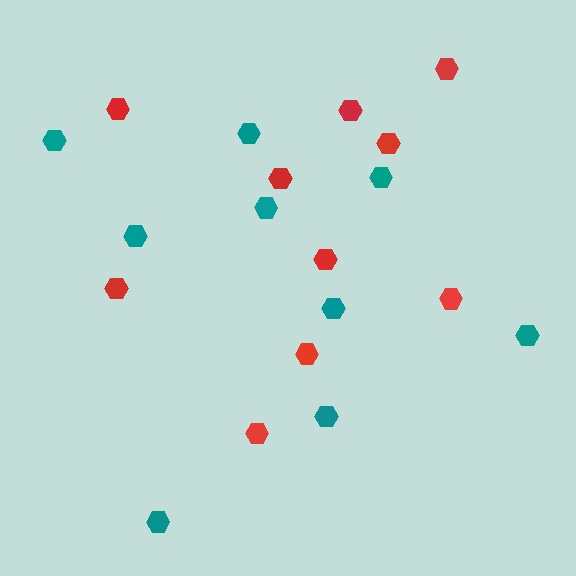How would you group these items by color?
There are 2 groups: one group of teal hexagons (9) and one group of red hexagons (10).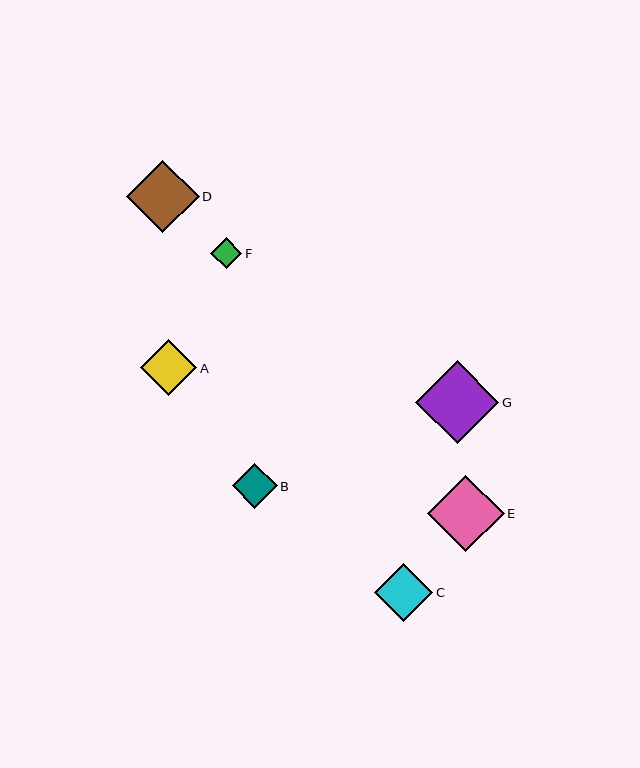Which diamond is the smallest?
Diamond F is the smallest with a size of approximately 31 pixels.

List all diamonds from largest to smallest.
From largest to smallest: G, E, D, C, A, B, F.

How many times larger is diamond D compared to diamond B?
Diamond D is approximately 1.6 times the size of diamond B.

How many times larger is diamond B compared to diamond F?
Diamond B is approximately 1.4 times the size of diamond F.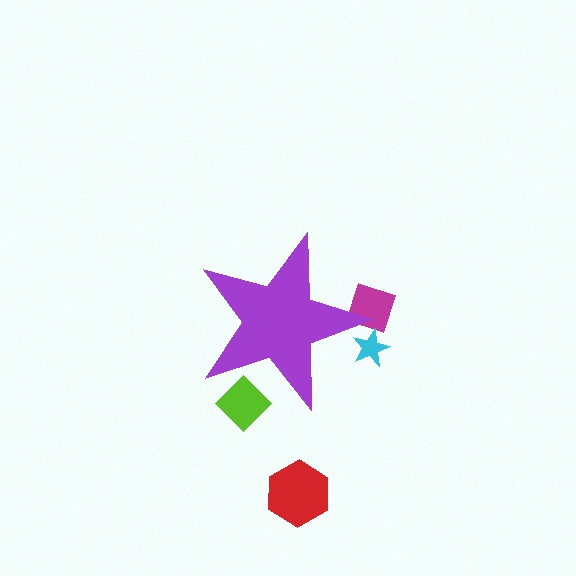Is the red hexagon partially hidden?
No, the red hexagon is fully visible.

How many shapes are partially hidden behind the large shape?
3 shapes are partially hidden.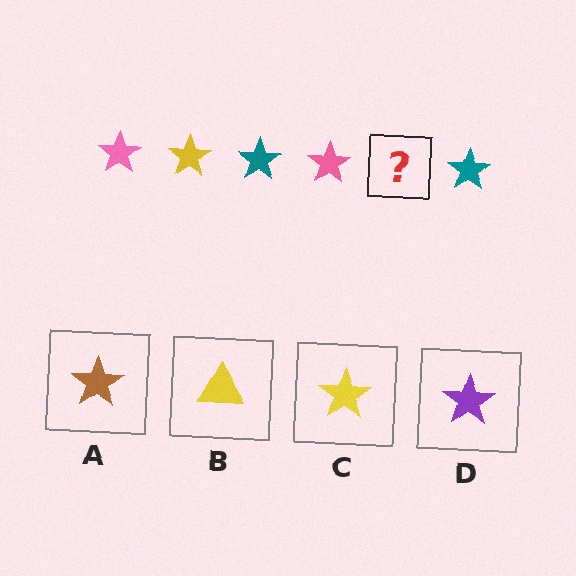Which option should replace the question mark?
Option C.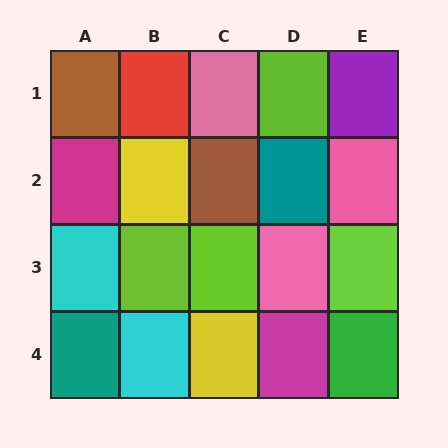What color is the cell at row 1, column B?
Red.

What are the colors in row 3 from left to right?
Cyan, lime, lime, pink, lime.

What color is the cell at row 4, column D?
Magenta.